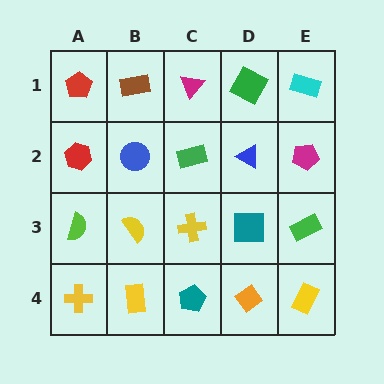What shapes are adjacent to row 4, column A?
A lime semicircle (row 3, column A), a yellow rectangle (row 4, column B).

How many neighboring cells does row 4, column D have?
3.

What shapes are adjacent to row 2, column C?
A magenta triangle (row 1, column C), a yellow cross (row 3, column C), a blue circle (row 2, column B), a blue triangle (row 2, column D).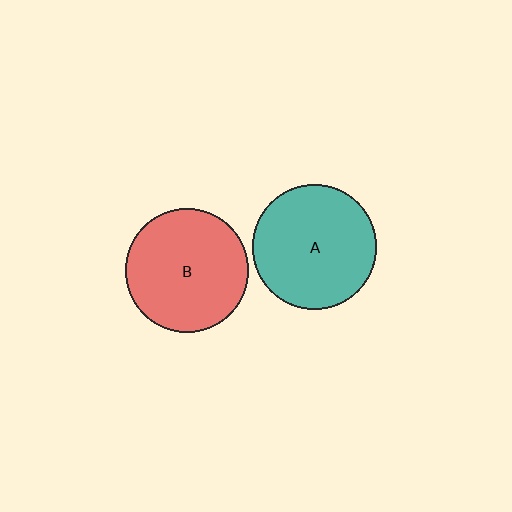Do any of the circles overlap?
No, none of the circles overlap.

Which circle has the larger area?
Circle A (teal).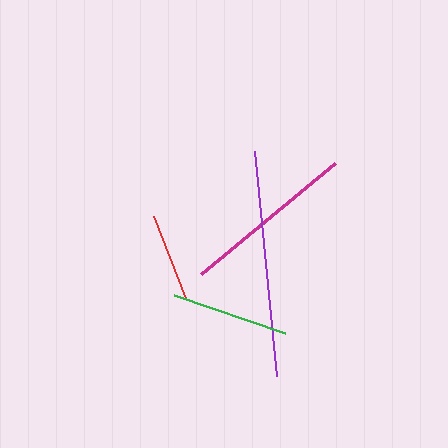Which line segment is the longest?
The purple line is the longest at approximately 226 pixels.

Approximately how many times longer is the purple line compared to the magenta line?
The purple line is approximately 1.3 times the length of the magenta line.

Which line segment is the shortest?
The red line is the shortest at approximately 88 pixels.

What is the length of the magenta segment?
The magenta segment is approximately 174 pixels long.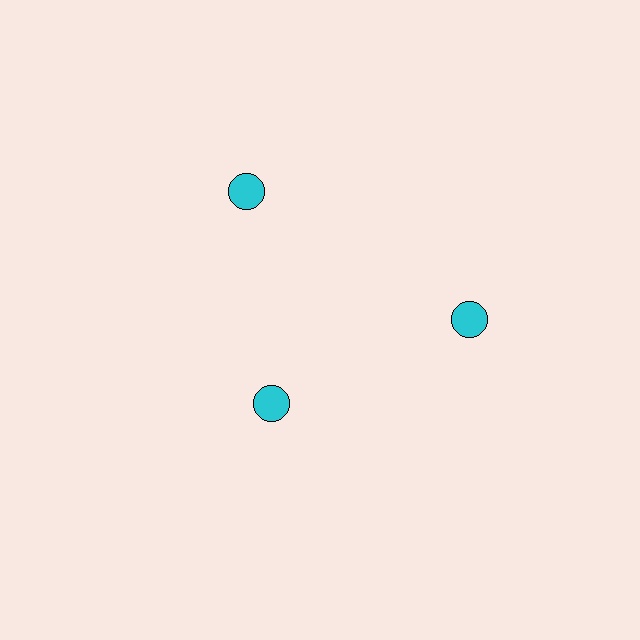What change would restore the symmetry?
The symmetry would be restored by moving it outward, back onto the ring so that all 3 circles sit at equal angles and equal distance from the center.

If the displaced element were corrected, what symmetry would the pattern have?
It would have 3-fold rotational symmetry — the pattern would map onto itself every 120 degrees.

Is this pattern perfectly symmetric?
No. The 3 cyan circles are arranged in a ring, but one element near the 7 o'clock position is pulled inward toward the center, breaking the 3-fold rotational symmetry.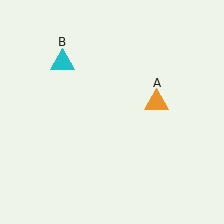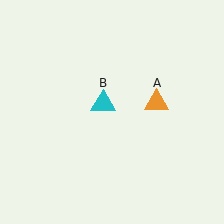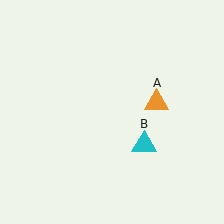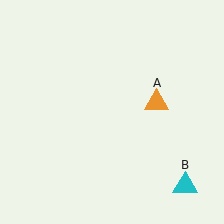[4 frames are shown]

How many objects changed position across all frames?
1 object changed position: cyan triangle (object B).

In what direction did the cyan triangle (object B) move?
The cyan triangle (object B) moved down and to the right.